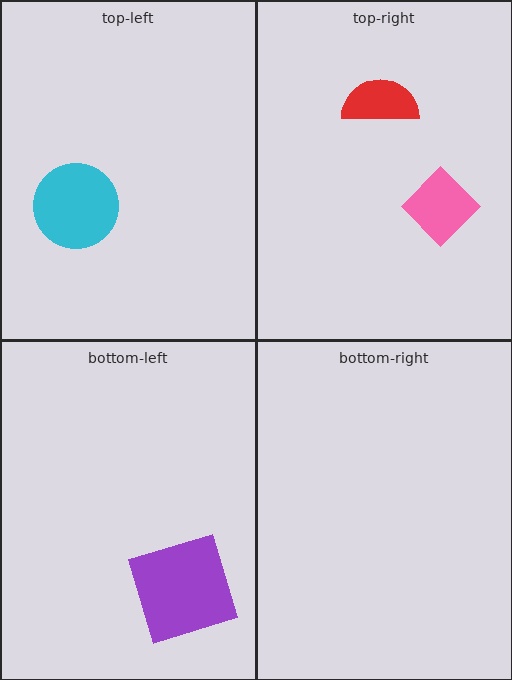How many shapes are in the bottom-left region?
1.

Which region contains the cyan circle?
The top-left region.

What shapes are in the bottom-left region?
The purple square.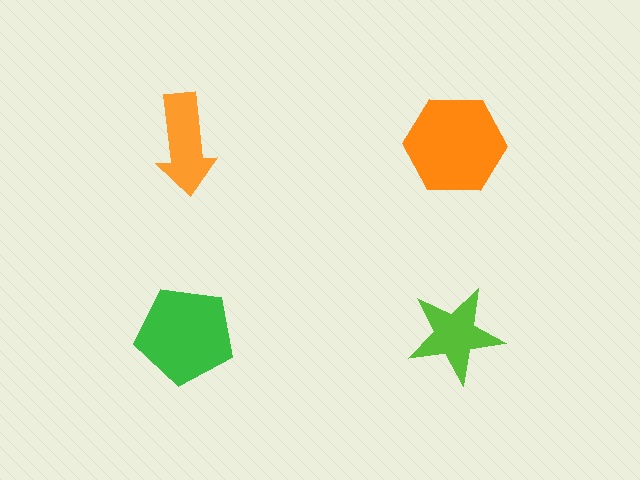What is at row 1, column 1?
An orange arrow.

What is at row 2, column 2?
A lime star.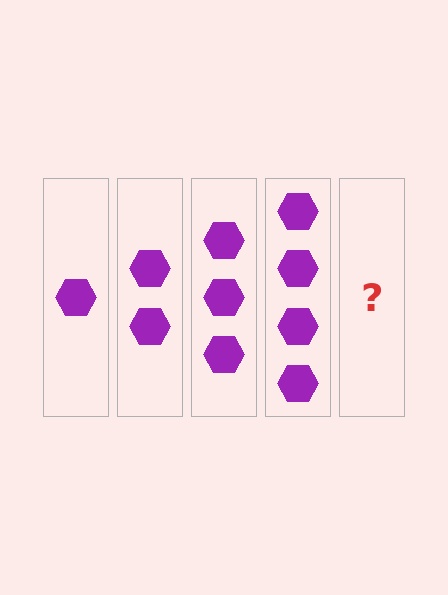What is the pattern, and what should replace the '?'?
The pattern is that each step adds one more hexagon. The '?' should be 5 hexagons.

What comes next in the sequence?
The next element should be 5 hexagons.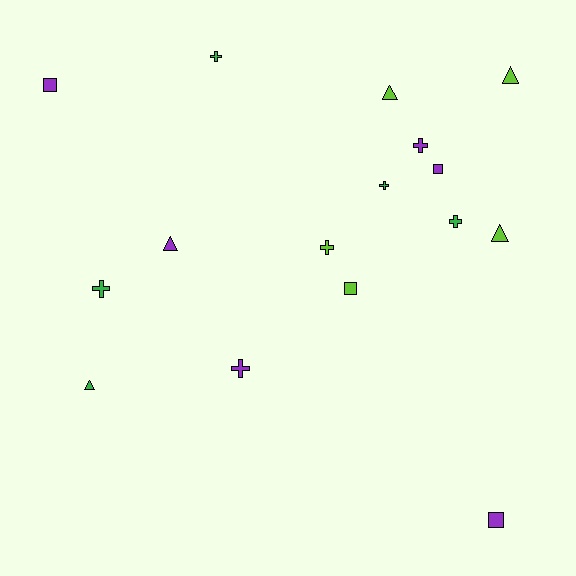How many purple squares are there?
There are 3 purple squares.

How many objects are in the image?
There are 16 objects.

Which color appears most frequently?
Purple, with 6 objects.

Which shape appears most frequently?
Cross, with 7 objects.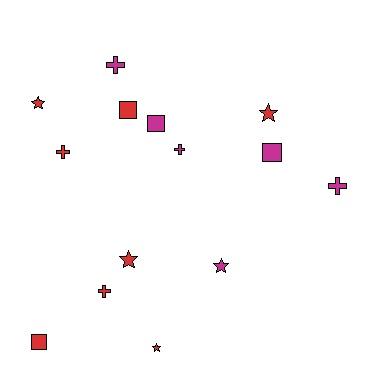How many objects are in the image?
There are 14 objects.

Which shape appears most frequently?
Cross, with 5 objects.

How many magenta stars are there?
There is 1 magenta star.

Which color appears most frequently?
Red, with 8 objects.